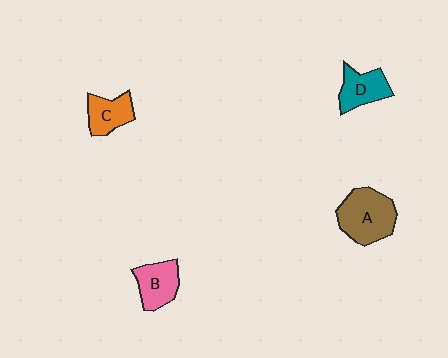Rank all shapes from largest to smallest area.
From largest to smallest: A (brown), B (pink), D (teal), C (orange).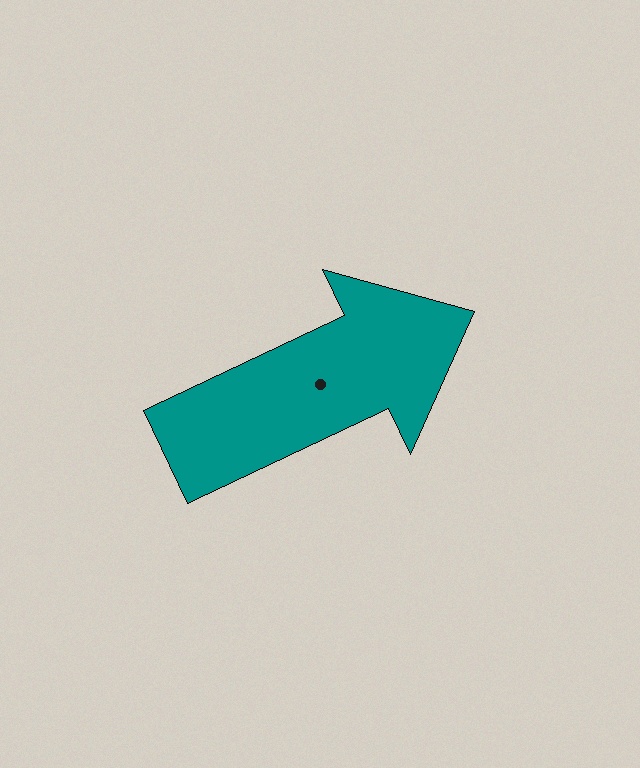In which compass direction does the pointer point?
Northeast.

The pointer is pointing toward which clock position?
Roughly 2 o'clock.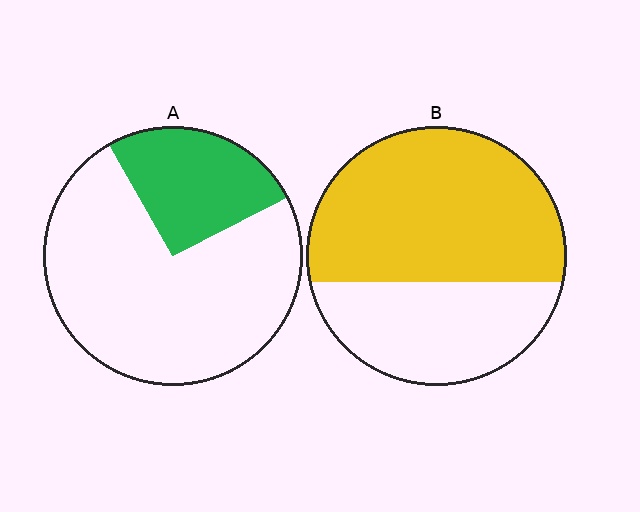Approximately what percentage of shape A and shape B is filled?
A is approximately 25% and B is approximately 65%.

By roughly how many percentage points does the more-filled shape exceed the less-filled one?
By roughly 35 percentage points (B over A).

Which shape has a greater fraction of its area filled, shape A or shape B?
Shape B.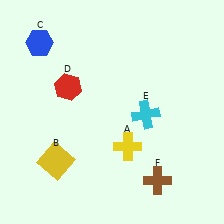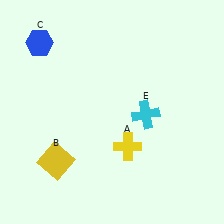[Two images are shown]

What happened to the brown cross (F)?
The brown cross (F) was removed in Image 2. It was in the bottom-right area of Image 1.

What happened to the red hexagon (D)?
The red hexagon (D) was removed in Image 2. It was in the top-left area of Image 1.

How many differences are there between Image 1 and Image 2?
There are 2 differences between the two images.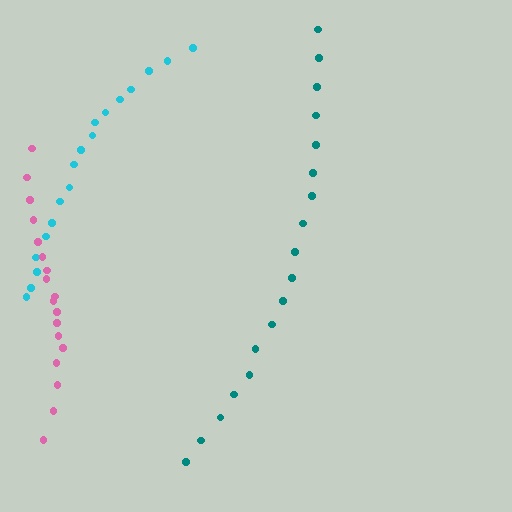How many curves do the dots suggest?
There are 3 distinct paths.